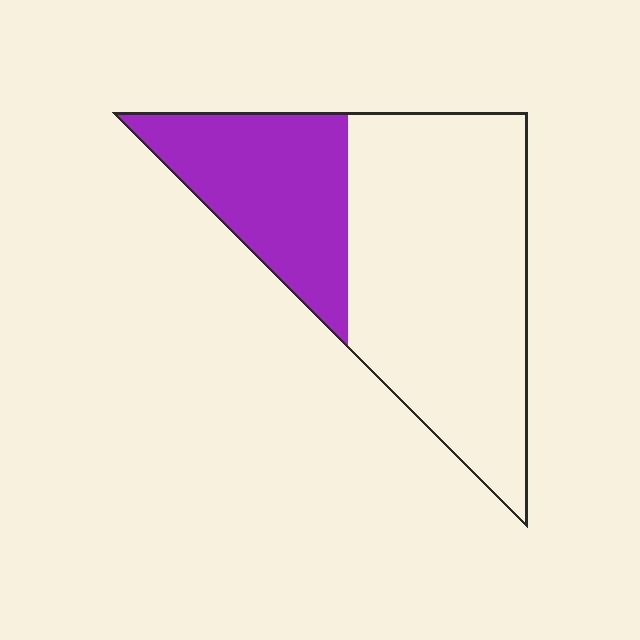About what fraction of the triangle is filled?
About one third (1/3).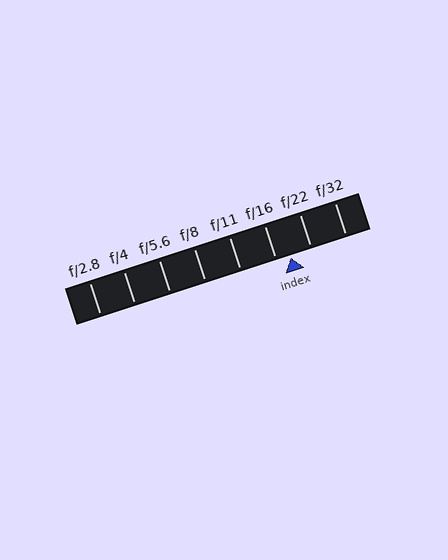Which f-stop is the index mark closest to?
The index mark is closest to f/16.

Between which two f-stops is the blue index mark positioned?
The index mark is between f/16 and f/22.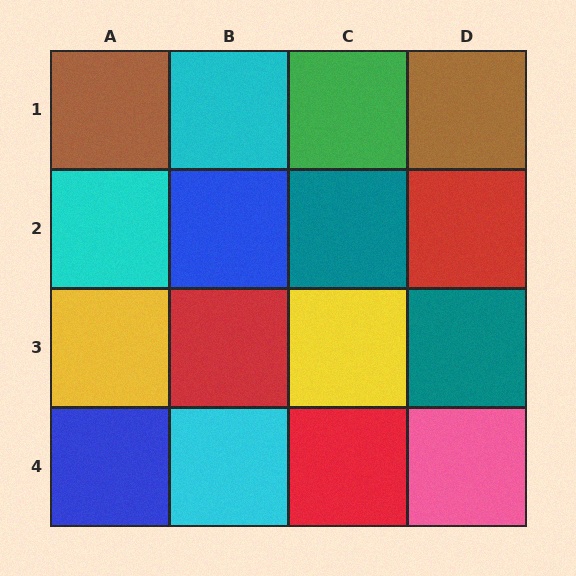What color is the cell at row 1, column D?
Brown.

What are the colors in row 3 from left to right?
Yellow, red, yellow, teal.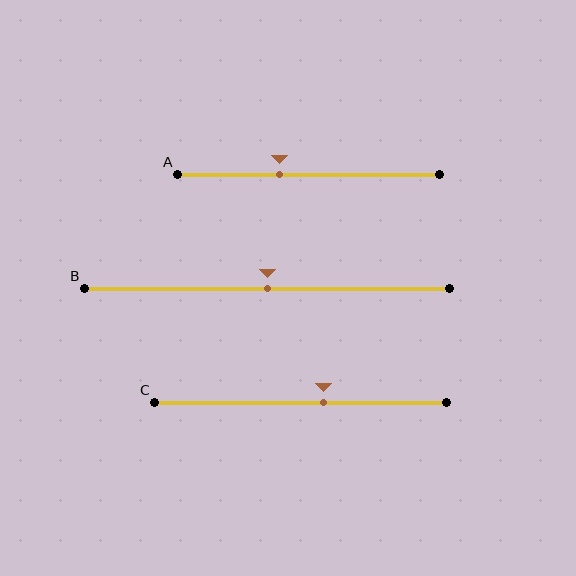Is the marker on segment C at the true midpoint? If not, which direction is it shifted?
No, the marker on segment C is shifted to the right by about 8% of the segment length.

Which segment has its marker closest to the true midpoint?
Segment B has its marker closest to the true midpoint.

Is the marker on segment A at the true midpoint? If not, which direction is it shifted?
No, the marker on segment A is shifted to the left by about 11% of the segment length.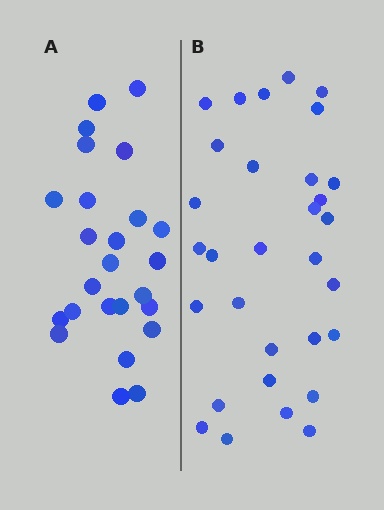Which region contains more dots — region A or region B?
Region B (the right region) has more dots.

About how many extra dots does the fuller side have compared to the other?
Region B has about 6 more dots than region A.